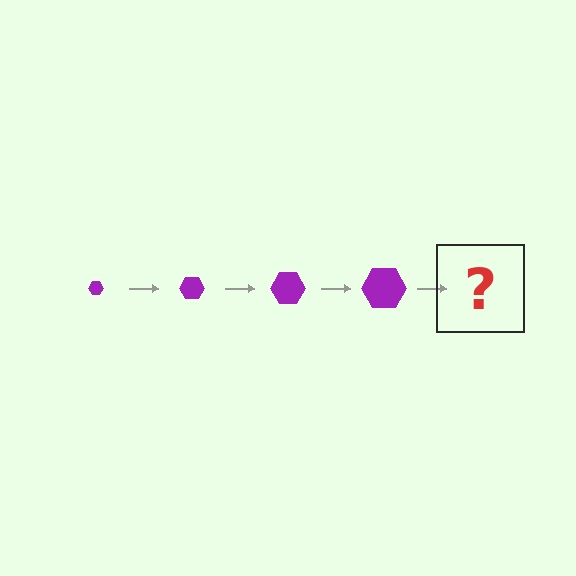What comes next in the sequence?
The next element should be a purple hexagon, larger than the previous one.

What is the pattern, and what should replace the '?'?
The pattern is that the hexagon gets progressively larger each step. The '?' should be a purple hexagon, larger than the previous one.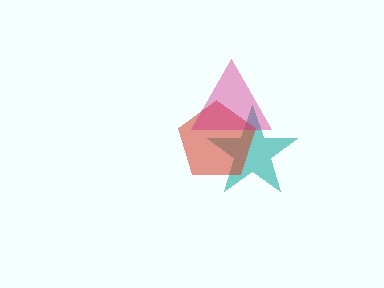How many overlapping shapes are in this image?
There are 3 overlapping shapes in the image.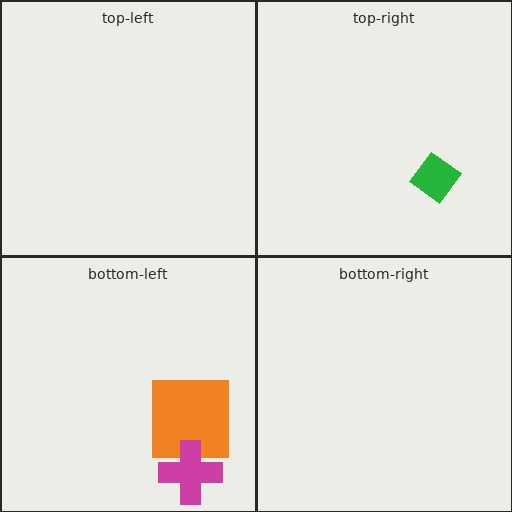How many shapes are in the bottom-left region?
2.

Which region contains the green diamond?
The top-right region.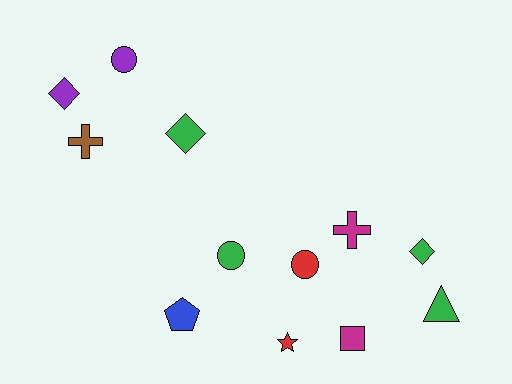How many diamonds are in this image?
There are 3 diamonds.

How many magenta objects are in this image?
There are 2 magenta objects.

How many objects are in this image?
There are 12 objects.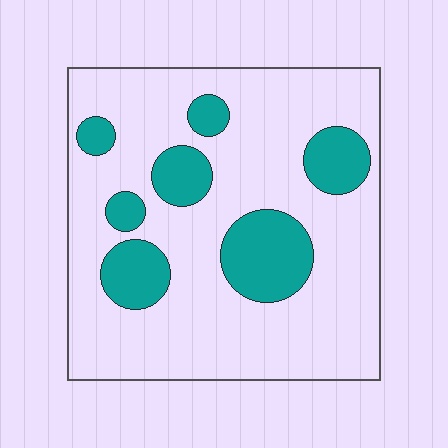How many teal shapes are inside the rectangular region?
7.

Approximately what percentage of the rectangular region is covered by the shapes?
Approximately 20%.